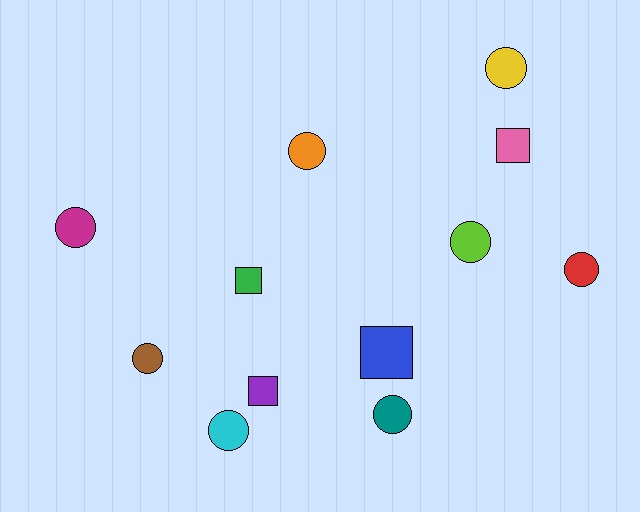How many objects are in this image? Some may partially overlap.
There are 12 objects.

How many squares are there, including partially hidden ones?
There are 4 squares.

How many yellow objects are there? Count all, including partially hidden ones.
There is 1 yellow object.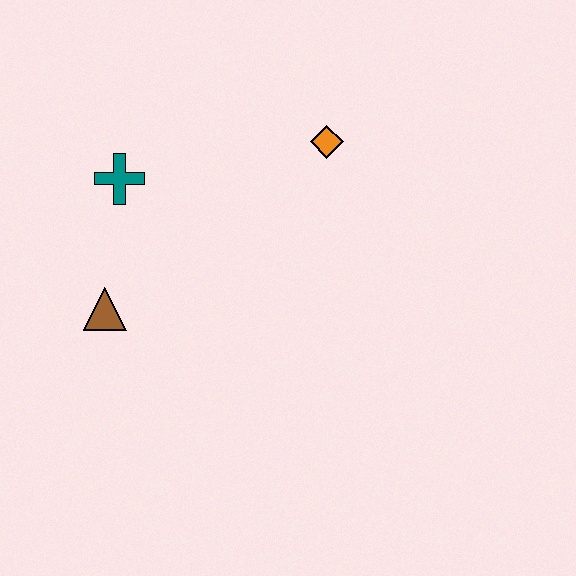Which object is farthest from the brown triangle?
The orange diamond is farthest from the brown triangle.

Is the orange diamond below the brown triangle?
No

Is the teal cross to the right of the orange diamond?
No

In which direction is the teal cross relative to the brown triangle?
The teal cross is above the brown triangle.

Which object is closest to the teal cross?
The brown triangle is closest to the teal cross.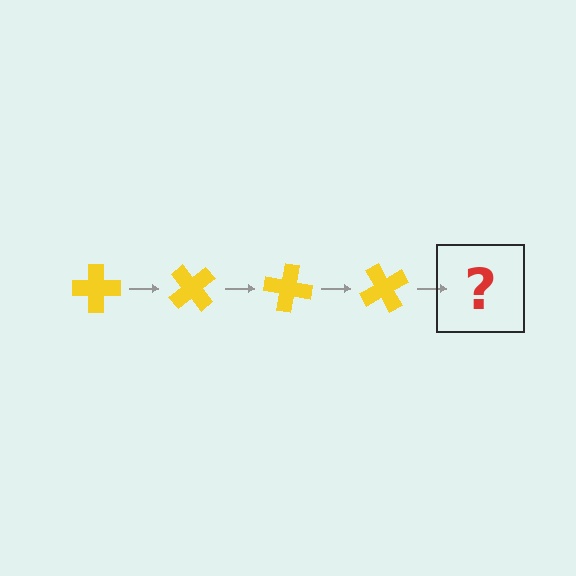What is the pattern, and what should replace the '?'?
The pattern is that the cross rotates 50 degrees each step. The '?' should be a yellow cross rotated 200 degrees.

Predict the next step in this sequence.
The next step is a yellow cross rotated 200 degrees.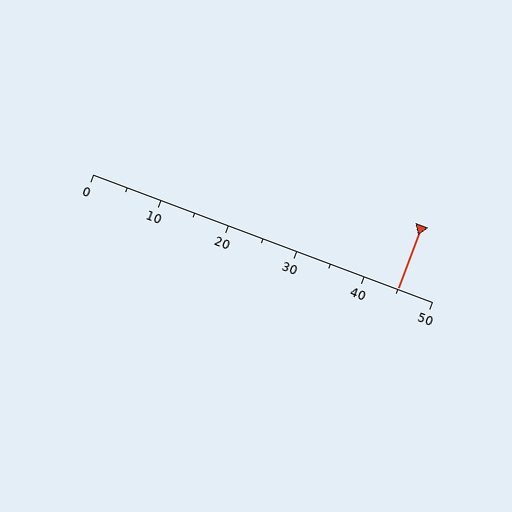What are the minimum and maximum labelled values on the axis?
The axis runs from 0 to 50.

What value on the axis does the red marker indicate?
The marker indicates approximately 45.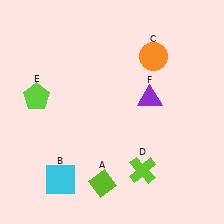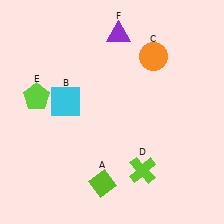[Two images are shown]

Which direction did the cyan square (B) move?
The cyan square (B) moved up.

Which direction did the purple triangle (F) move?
The purple triangle (F) moved up.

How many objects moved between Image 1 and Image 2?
2 objects moved between the two images.